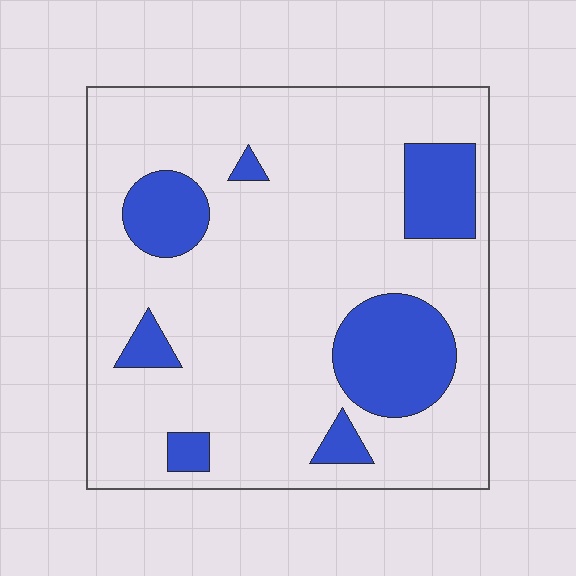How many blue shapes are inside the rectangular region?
7.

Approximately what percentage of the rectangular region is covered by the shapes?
Approximately 20%.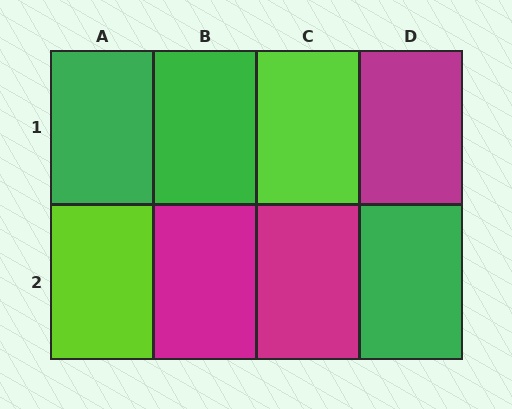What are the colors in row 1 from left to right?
Green, green, lime, magenta.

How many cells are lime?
2 cells are lime.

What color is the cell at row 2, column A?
Lime.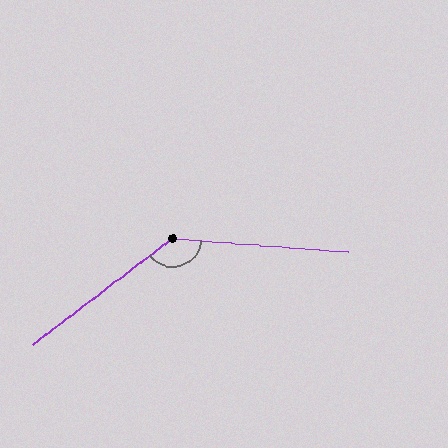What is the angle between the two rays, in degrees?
Approximately 138 degrees.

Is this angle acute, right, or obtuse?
It is obtuse.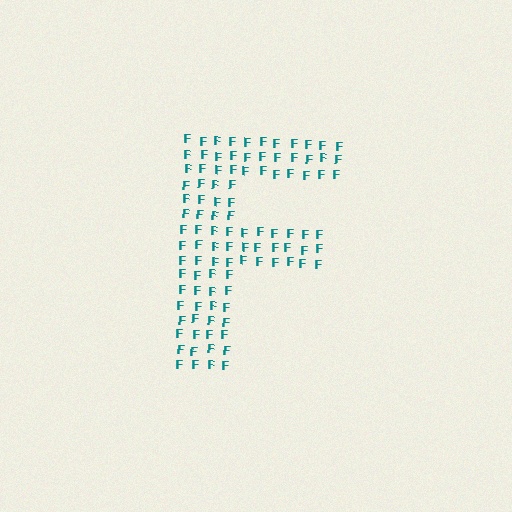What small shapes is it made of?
It is made of small letter F's.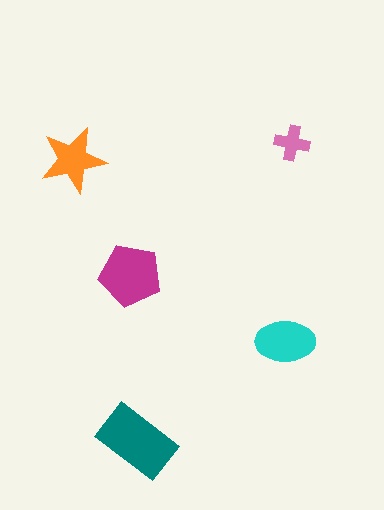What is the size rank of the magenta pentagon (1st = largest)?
2nd.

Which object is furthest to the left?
The orange star is leftmost.